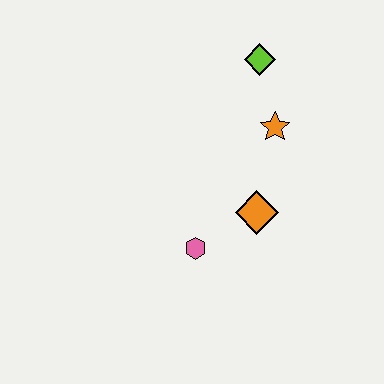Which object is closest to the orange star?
The lime diamond is closest to the orange star.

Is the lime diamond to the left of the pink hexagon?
No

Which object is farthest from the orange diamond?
The lime diamond is farthest from the orange diamond.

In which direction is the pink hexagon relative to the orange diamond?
The pink hexagon is to the left of the orange diamond.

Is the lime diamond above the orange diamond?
Yes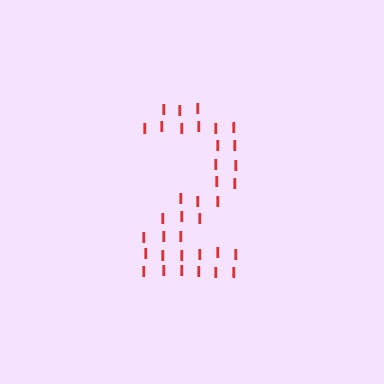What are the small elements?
The small elements are letter I's.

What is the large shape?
The large shape is the digit 2.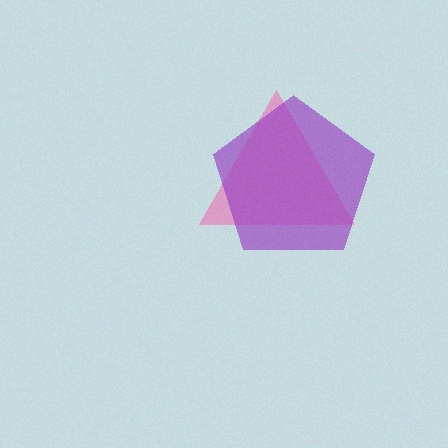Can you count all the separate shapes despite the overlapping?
Yes, there are 2 separate shapes.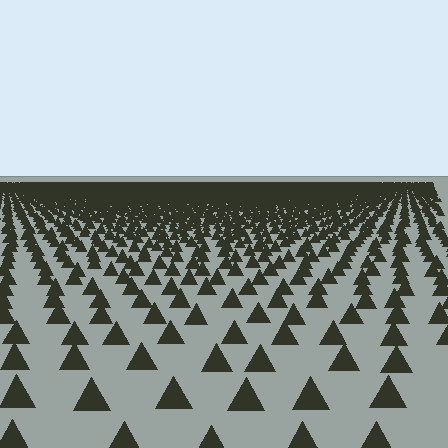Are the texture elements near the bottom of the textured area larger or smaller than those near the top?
Larger. Near the bottom, elements are closer to the viewer and appear at a bigger on-screen size.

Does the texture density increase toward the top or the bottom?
Density increases toward the top.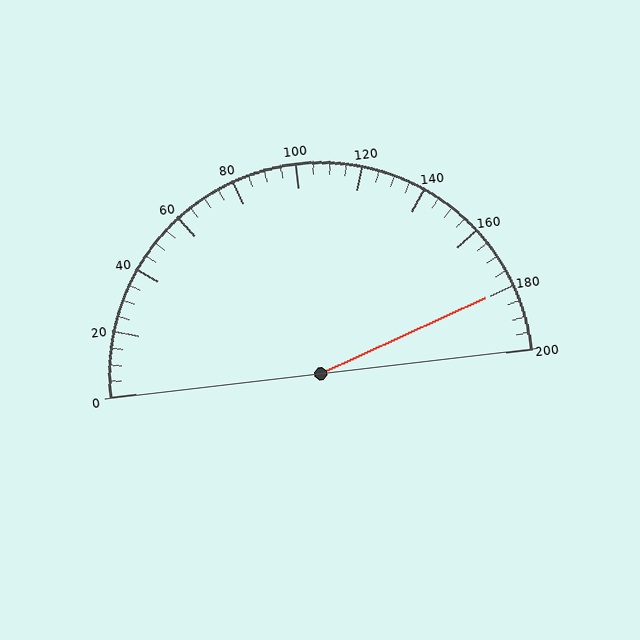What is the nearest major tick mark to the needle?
The nearest major tick mark is 180.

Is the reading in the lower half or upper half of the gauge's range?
The reading is in the upper half of the range (0 to 200).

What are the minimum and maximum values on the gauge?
The gauge ranges from 0 to 200.